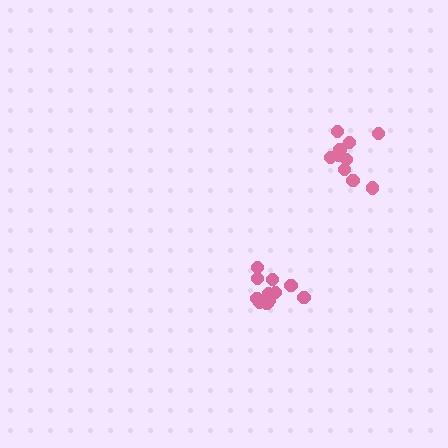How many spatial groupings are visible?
There are 2 spatial groupings.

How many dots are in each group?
Group 1: 10 dots, Group 2: 11 dots (21 total).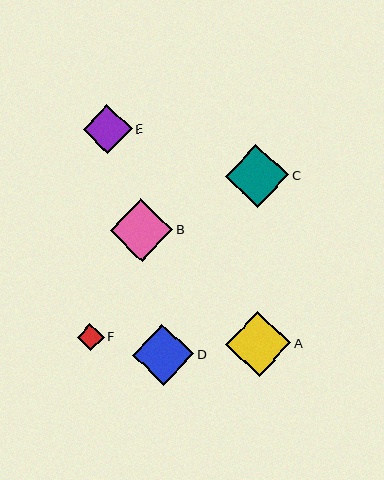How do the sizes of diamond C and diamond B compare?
Diamond C and diamond B are approximately the same size.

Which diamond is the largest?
Diamond A is the largest with a size of approximately 65 pixels.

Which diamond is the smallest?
Diamond F is the smallest with a size of approximately 27 pixels.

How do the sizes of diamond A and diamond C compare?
Diamond A and diamond C are approximately the same size.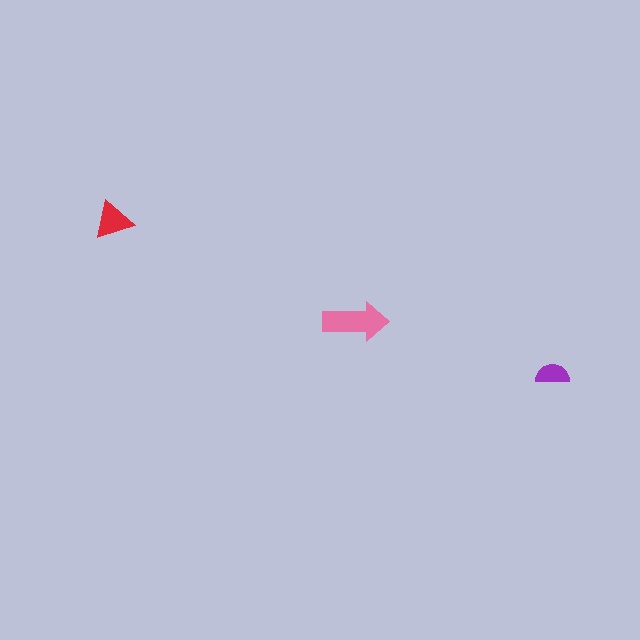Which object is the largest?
The pink arrow.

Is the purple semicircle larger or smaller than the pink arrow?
Smaller.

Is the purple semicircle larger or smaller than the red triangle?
Smaller.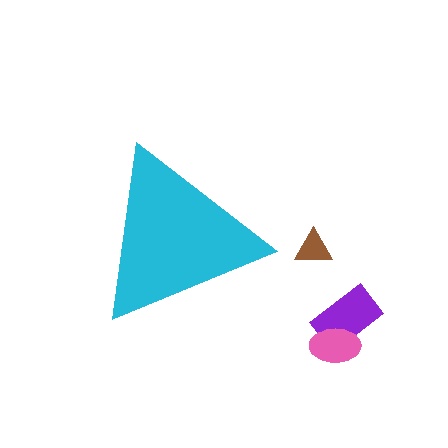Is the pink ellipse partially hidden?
No, the pink ellipse is fully visible.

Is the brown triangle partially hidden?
No, the brown triangle is fully visible.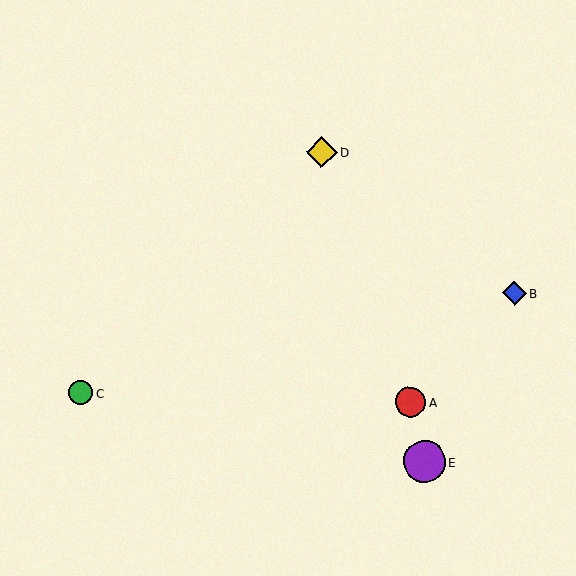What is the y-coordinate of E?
Object E is at y≈462.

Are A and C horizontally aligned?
Yes, both are at y≈402.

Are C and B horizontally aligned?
No, C is at y≈393 and B is at y≈293.